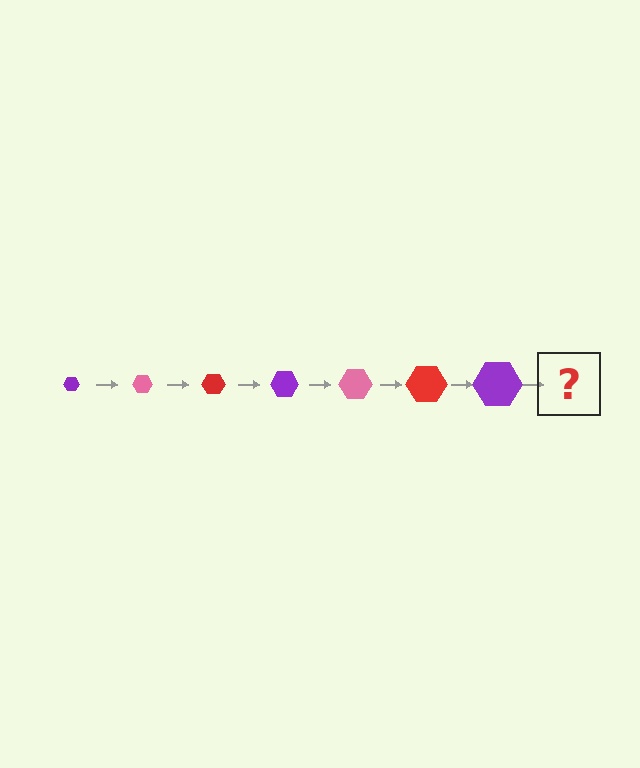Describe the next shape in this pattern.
It should be a pink hexagon, larger than the previous one.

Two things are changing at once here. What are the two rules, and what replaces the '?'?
The two rules are that the hexagon grows larger each step and the color cycles through purple, pink, and red. The '?' should be a pink hexagon, larger than the previous one.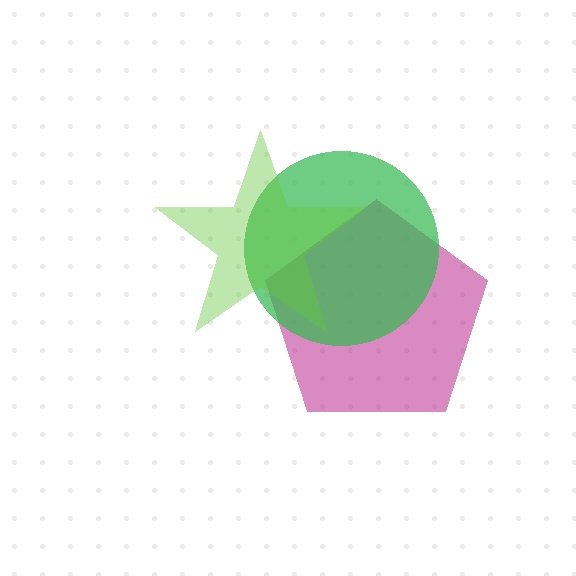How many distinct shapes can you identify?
There are 3 distinct shapes: a magenta pentagon, a green circle, a lime star.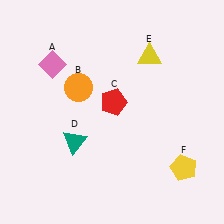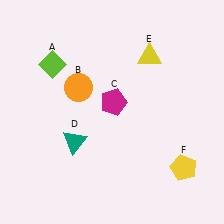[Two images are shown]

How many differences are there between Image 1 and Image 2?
There are 2 differences between the two images.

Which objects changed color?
A changed from pink to lime. C changed from red to magenta.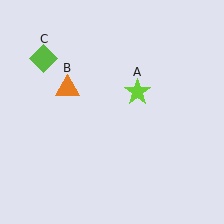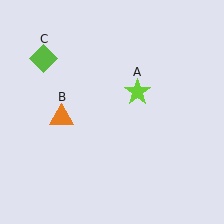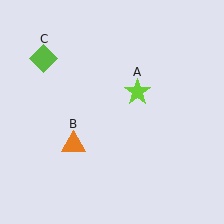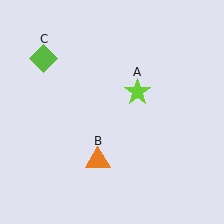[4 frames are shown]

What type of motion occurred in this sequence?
The orange triangle (object B) rotated counterclockwise around the center of the scene.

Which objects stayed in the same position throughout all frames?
Lime star (object A) and lime diamond (object C) remained stationary.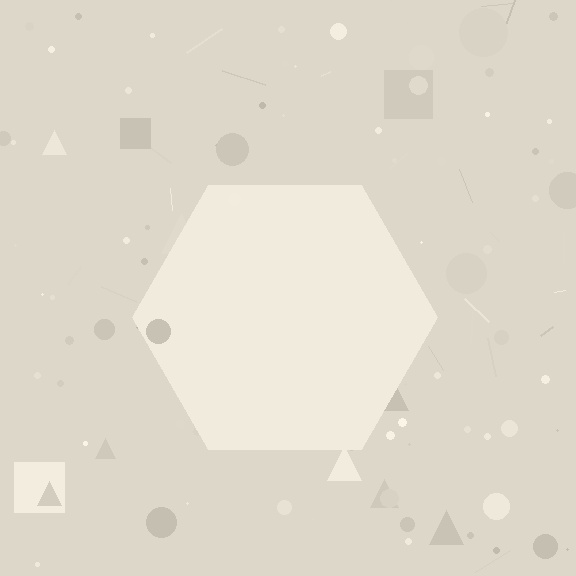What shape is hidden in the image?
A hexagon is hidden in the image.